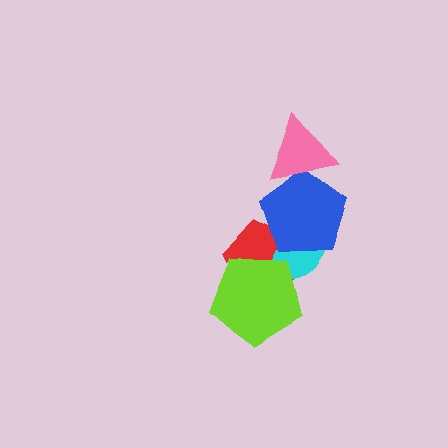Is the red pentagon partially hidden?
Yes, it is partially covered by another shape.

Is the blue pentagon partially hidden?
Yes, it is partially covered by another shape.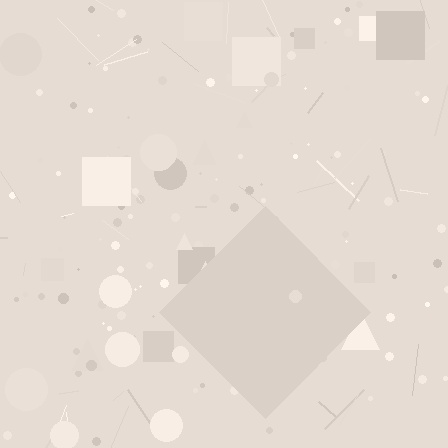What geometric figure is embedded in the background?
A diamond is embedded in the background.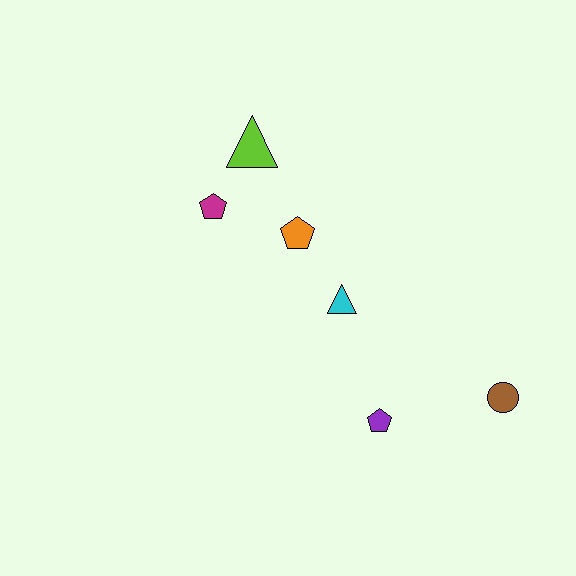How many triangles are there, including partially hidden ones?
There are 2 triangles.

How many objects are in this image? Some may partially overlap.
There are 6 objects.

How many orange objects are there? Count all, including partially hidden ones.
There is 1 orange object.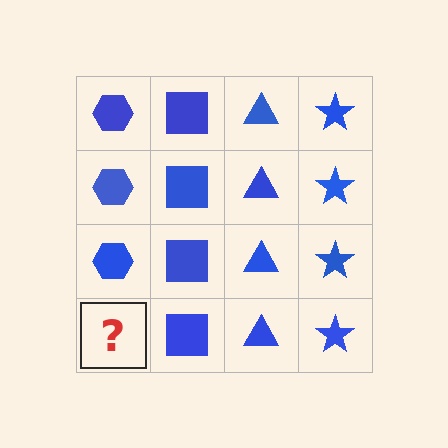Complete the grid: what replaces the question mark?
The question mark should be replaced with a blue hexagon.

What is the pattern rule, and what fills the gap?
The rule is that each column has a consistent shape. The gap should be filled with a blue hexagon.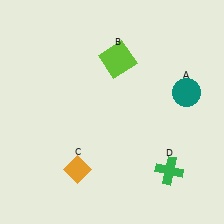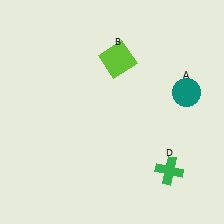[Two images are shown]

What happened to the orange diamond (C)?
The orange diamond (C) was removed in Image 2. It was in the bottom-left area of Image 1.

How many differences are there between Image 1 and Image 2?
There is 1 difference between the two images.